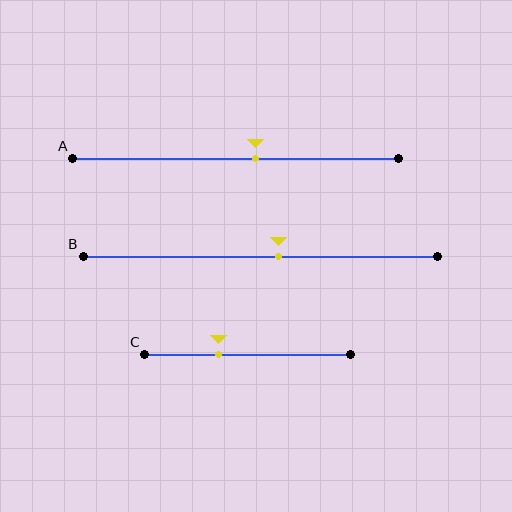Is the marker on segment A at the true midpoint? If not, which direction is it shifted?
No, the marker on segment A is shifted to the right by about 6% of the segment length.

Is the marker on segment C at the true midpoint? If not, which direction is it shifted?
No, the marker on segment C is shifted to the left by about 14% of the segment length.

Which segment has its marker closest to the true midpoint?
Segment B has its marker closest to the true midpoint.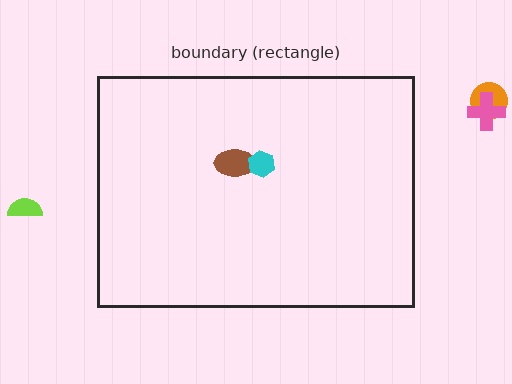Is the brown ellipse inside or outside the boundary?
Inside.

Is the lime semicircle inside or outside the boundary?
Outside.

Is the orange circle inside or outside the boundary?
Outside.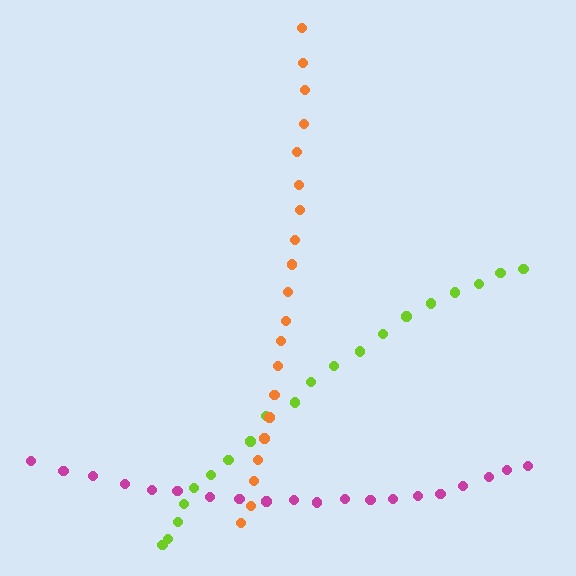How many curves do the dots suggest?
There are 3 distinct paths.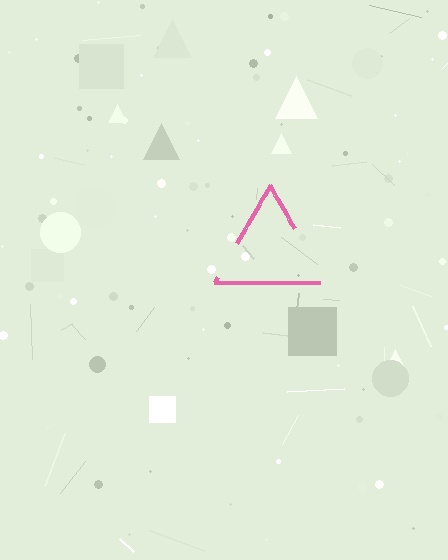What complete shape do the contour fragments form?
The contour fragments form a triangle.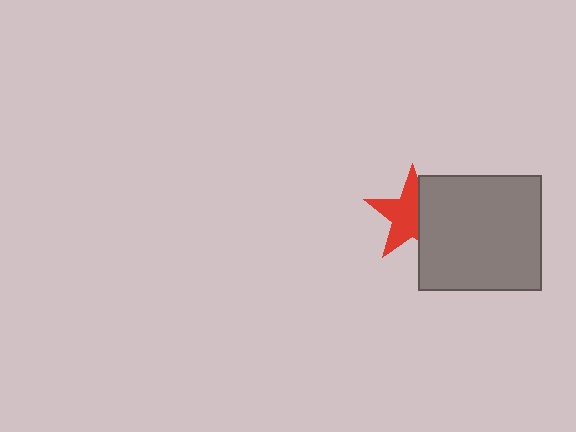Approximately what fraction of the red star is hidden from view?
Roughly 39% of the red star is hidden behind the gray rectangle.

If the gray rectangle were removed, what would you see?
You would see the complete red star.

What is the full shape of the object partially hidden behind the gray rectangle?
The partially hidden object is a red star.